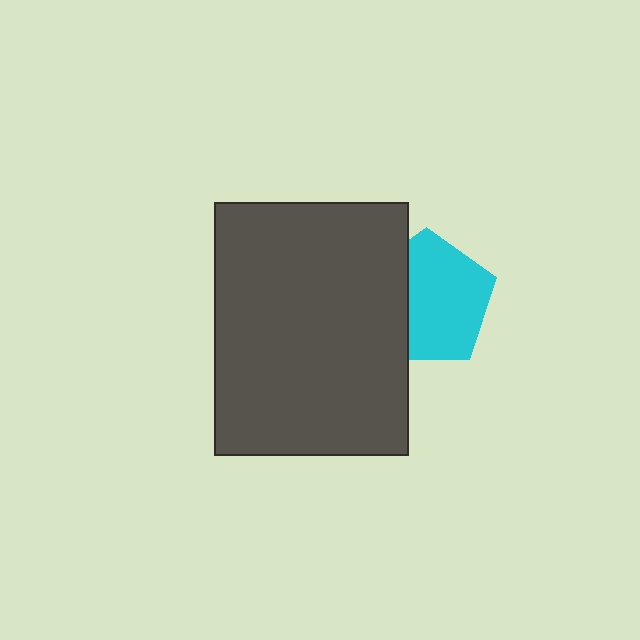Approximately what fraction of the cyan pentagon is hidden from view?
Roughly 33% of the cyan pentagon is hidden behind the dark gray rectangle.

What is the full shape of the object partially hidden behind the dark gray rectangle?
The partially hidden object is a cyan pentagon.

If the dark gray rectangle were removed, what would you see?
You would see the complete cyan pentagon.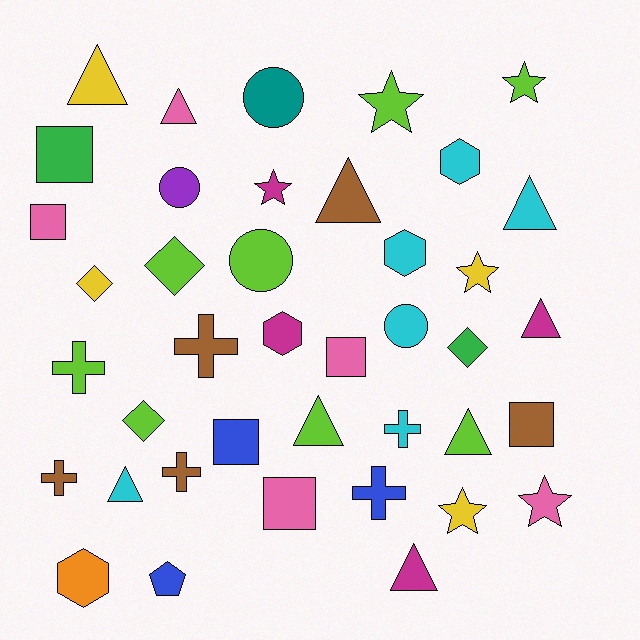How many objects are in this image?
There are 40 objects.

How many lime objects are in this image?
There are 8 lime objects.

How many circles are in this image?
There are 4 circles.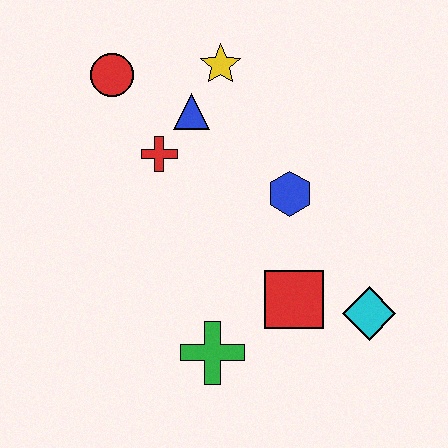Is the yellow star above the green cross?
Yes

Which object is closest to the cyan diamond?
The red square is closest to the cyan diamond.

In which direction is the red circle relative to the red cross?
The red circle is above the red cross.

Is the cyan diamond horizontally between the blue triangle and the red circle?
No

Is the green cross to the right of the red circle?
Yes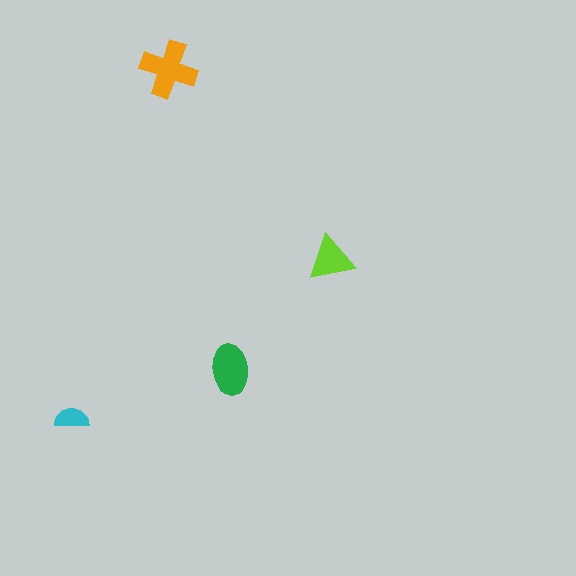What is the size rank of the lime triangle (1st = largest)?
3rd.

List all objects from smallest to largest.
The cyan semicircle, the lime triangle, the green ellipse, the orange cross.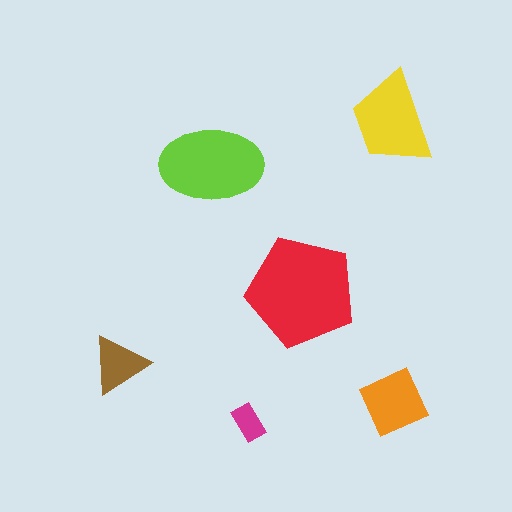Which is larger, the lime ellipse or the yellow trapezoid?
The lime ellipse.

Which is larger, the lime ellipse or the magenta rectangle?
The lime ellipse.